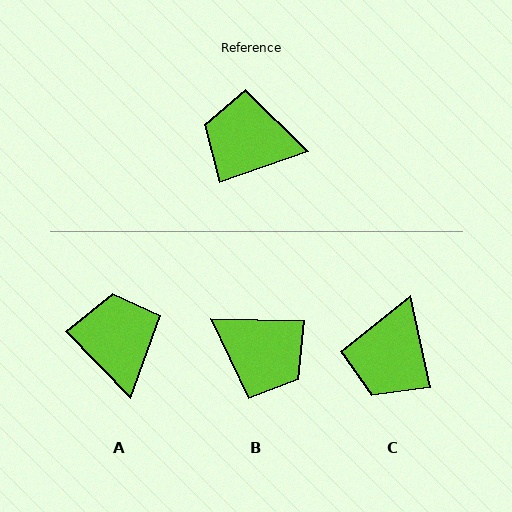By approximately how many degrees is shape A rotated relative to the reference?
Approximately 65 degrees clockwise.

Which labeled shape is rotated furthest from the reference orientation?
B, about 160 degrees away.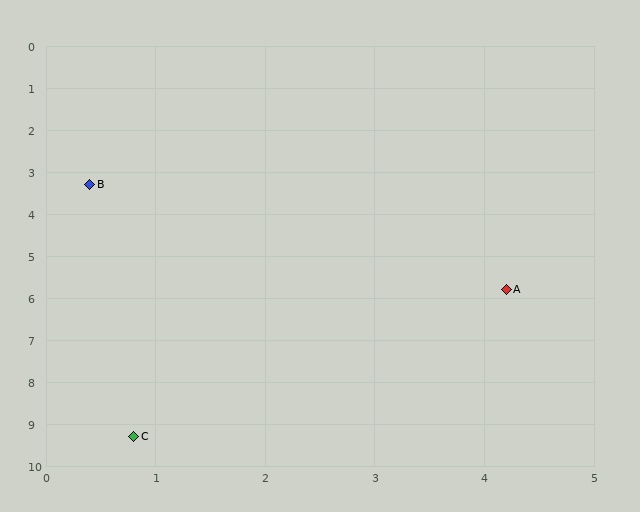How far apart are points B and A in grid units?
Points B and A are about 4.5 grid units apart.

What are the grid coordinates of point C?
Point C is at approximately (0.8, 9.3).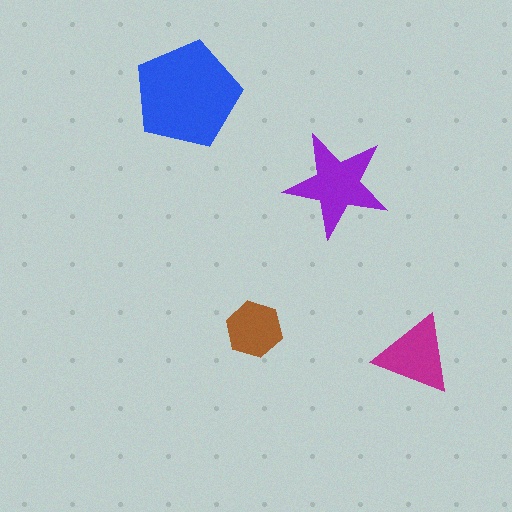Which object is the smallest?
The brown hexagon.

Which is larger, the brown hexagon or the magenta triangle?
The magenta triangle.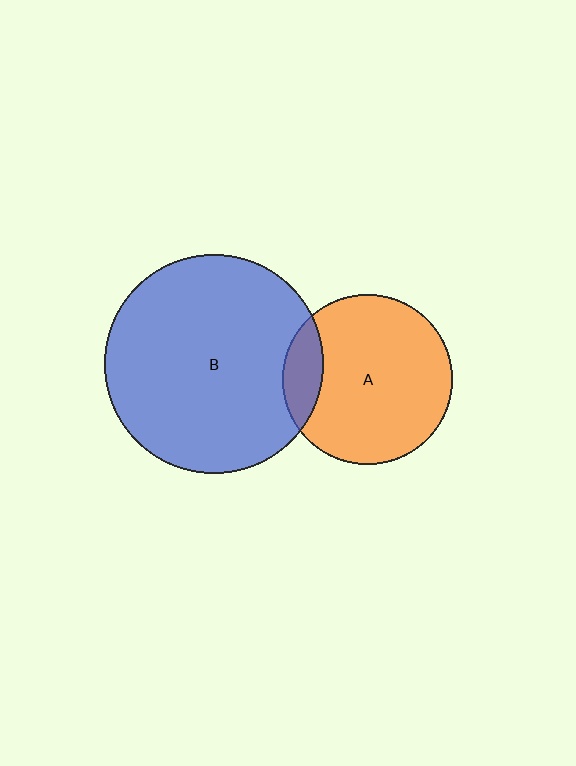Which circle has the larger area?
Circle B (blue).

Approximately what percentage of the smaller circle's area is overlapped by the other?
Approximately 15%.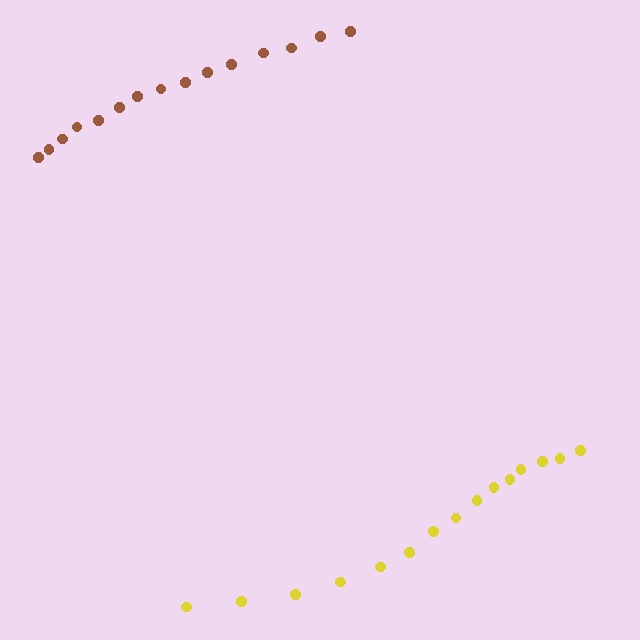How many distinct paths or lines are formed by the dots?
There are 2 distinct paths.